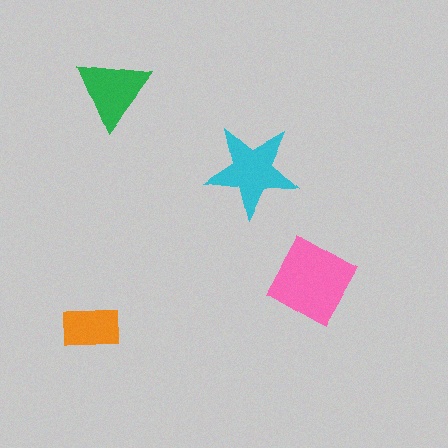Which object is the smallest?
The orange rectangle.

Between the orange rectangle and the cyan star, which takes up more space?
The cyan star.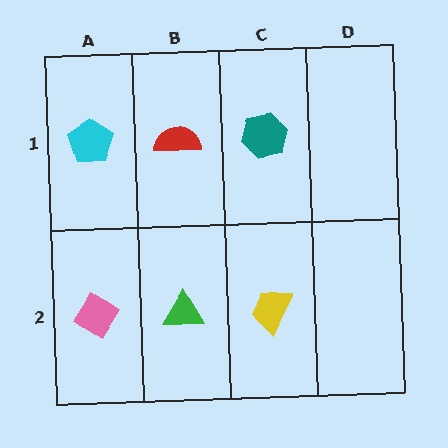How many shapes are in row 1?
3 shapes.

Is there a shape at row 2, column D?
No, that cell is empty.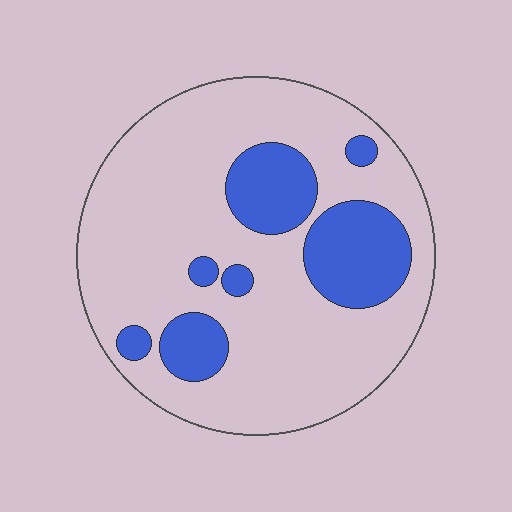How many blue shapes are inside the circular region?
7.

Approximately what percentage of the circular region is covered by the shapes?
Approximately 25%.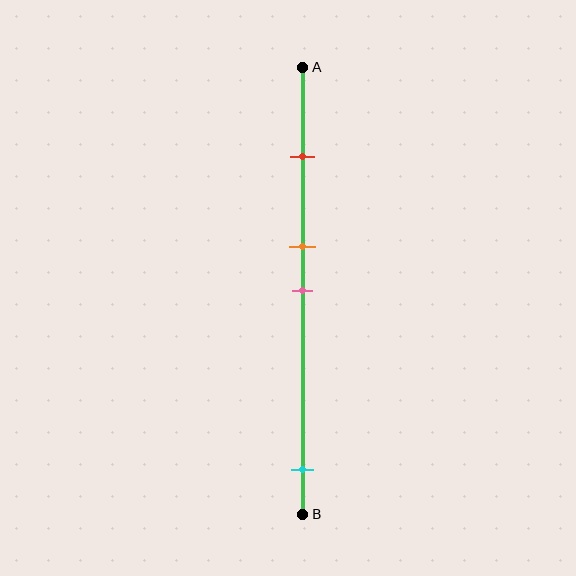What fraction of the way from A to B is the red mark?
The red mark is approximately 20% (0.2) of the way from A to B.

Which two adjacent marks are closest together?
The orange and pink marks are the closest adjacent pair.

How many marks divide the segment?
There are 4 marks dividing the segment.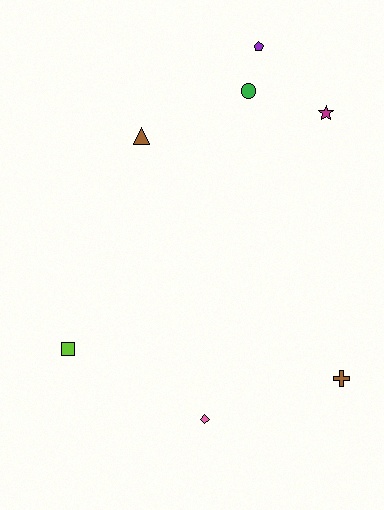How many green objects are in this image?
There is 1 green object.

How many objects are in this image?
There are 7 objects.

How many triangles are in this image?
There is 1 triangle.